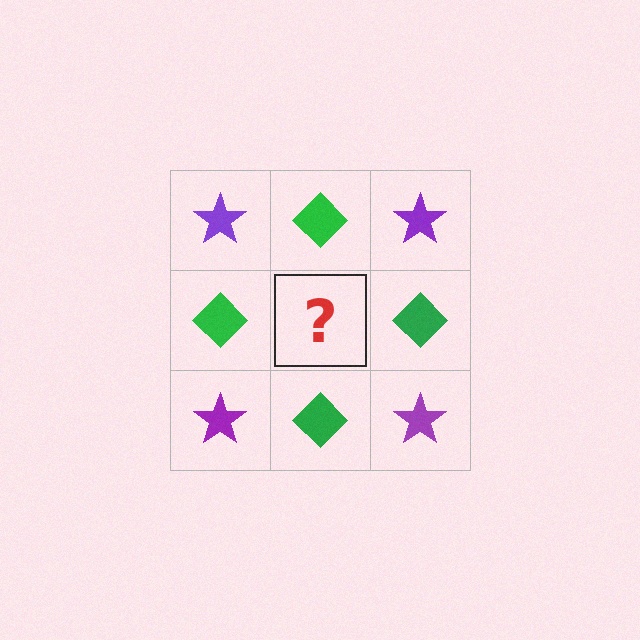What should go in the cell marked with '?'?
The missing cell should contain a purple star.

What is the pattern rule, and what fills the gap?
The rule is that it alternates purple star and green diamond in a checkerboard pattern. The gap should be filled with a purple star.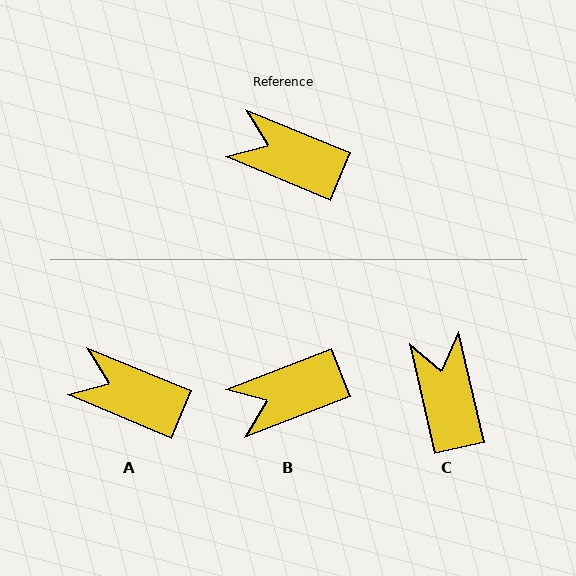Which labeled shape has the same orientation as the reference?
A.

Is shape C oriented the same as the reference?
No, it is off by about 54 degrees.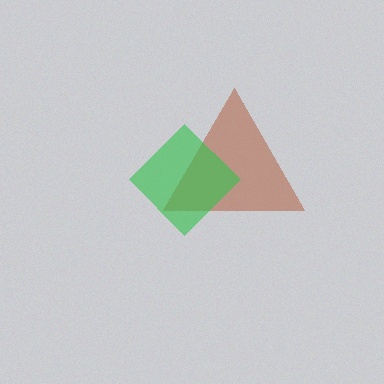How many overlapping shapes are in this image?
There are 2 overlapping shapes in the image.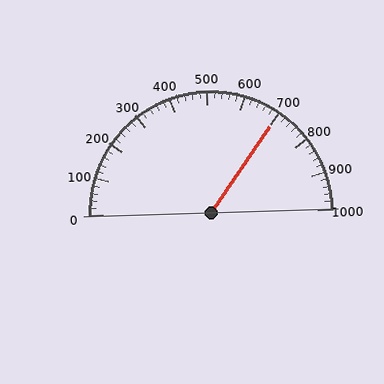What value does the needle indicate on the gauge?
The needle indicates approximately 700.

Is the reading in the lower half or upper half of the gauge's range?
The reading is in the upper half of the range (0 to 1000).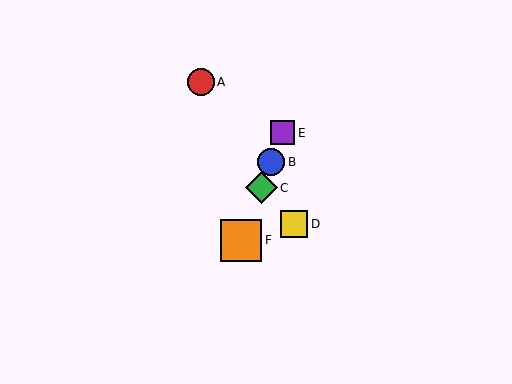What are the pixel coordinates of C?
Object C is at (261, 188).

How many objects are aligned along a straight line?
4 objects (B, C, E, F) are aligned along a straight line.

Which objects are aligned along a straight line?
Objects B, C, E, F are aligned along a straight line.